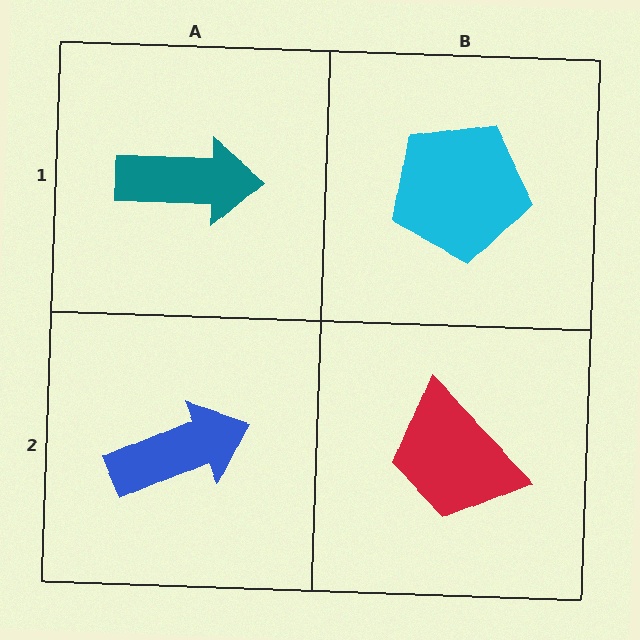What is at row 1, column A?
A teal arrow.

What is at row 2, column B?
A red trapezoid.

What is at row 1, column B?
A cyan pentagon.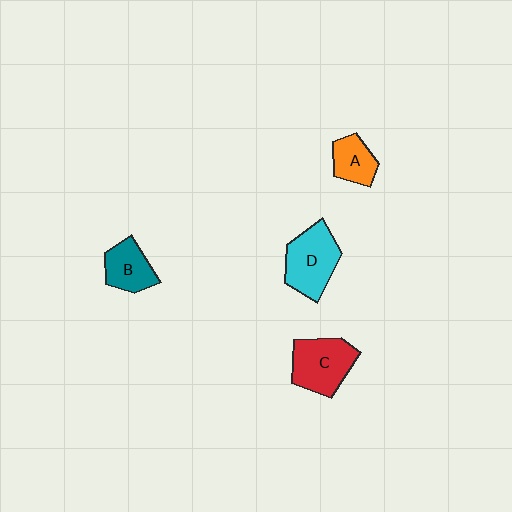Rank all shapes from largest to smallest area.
From largest to smallest: D (cyan), C (red), B (teal), A (orange).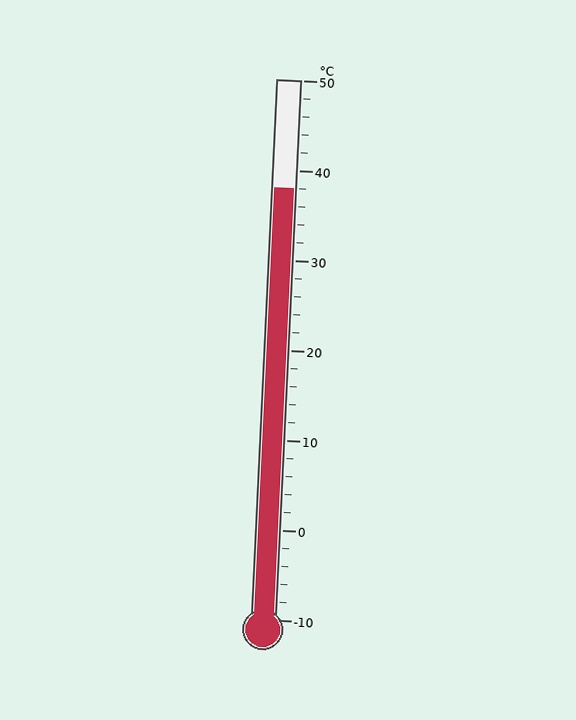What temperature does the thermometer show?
The thermometer shows approximately 38°C.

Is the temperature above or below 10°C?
The temperature is above 10°C.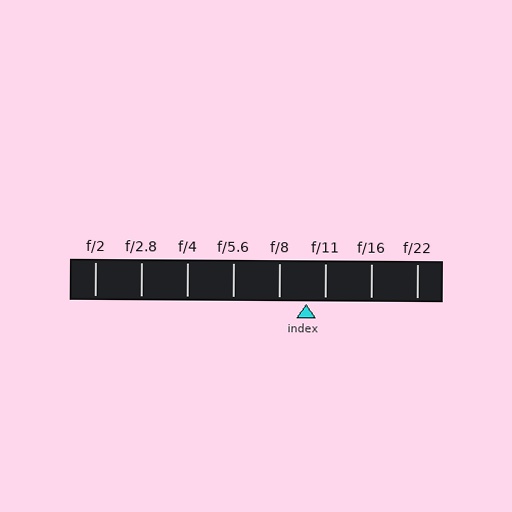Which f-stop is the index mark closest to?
The index mark is closest to f/11.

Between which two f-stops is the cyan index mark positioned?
The index mark is between f/8 and f/11.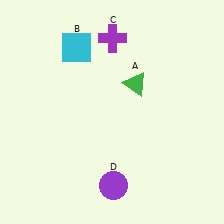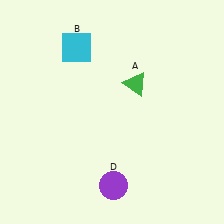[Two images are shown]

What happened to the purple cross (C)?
The purple cross (C) was removed in Image 2. It was in the top-right area of Image 1.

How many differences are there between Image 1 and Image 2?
There is 1 difference between the two images.